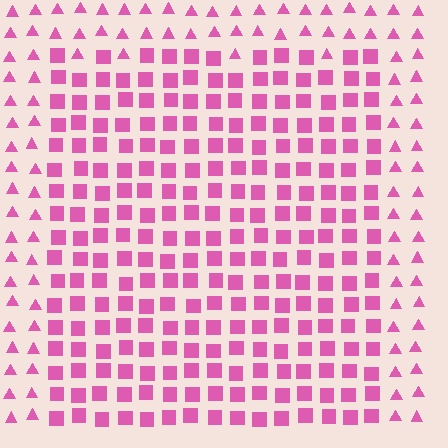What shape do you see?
I see a rectangle.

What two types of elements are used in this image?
The image uses squares inside the rectangle region and triangles outside it.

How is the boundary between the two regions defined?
The boundary is defined by a change in element shape: squares inside vs. triangles outside. All elements share the same color and spacing.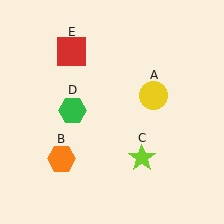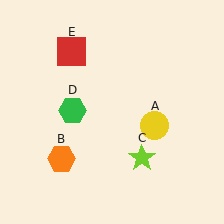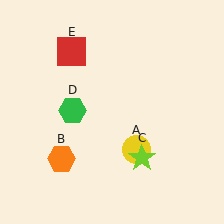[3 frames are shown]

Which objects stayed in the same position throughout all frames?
Orange hexagon (object B) and lime star (object C) and green hexagon (object D) and red square (object E) remained stationary.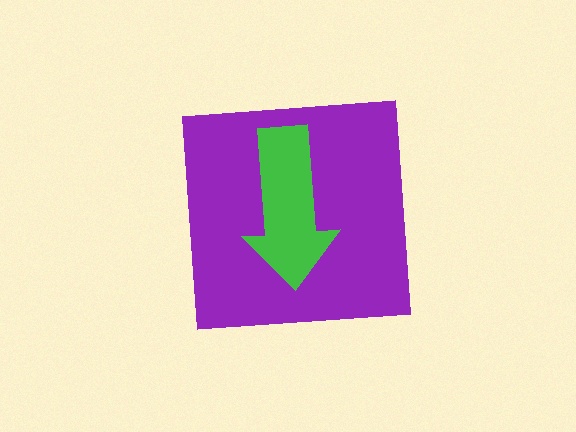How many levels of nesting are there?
2.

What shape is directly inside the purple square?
The green arrow.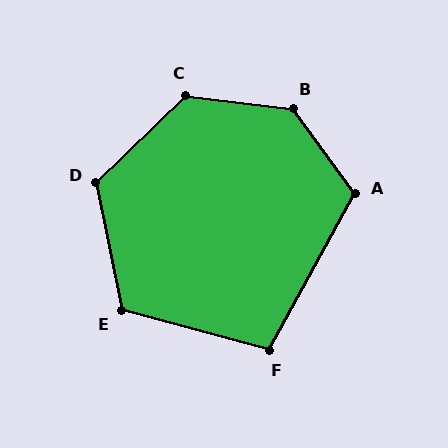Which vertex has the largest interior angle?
B, at approximately 133 degrees.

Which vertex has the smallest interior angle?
F, at approximately 104 degrees.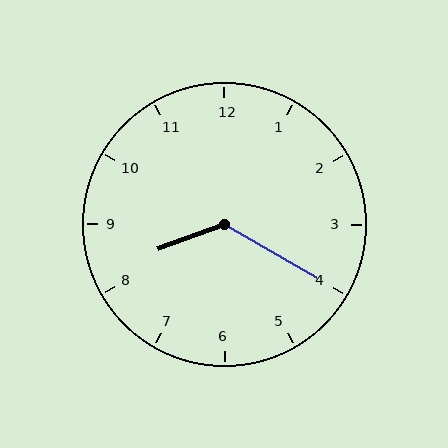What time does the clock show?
8:20.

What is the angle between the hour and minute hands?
Approximately 130 degrees.